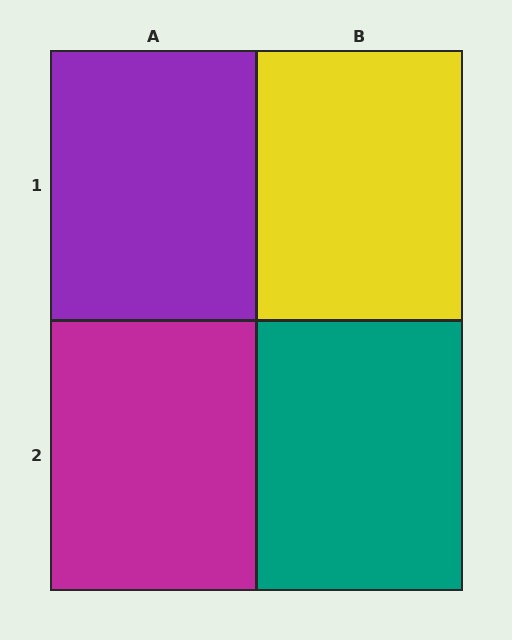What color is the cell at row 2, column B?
Teal.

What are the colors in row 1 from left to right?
Purple, yellow.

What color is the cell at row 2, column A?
Magenta.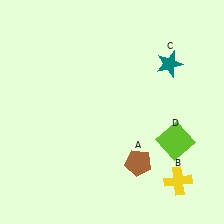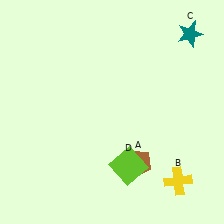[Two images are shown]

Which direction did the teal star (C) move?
The teal star (C) moved up.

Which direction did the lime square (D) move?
The lime square (D) moved left.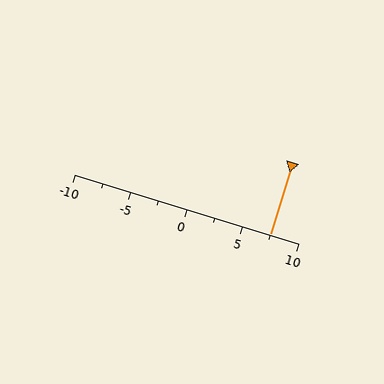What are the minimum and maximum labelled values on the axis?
The axis runs from -10 to 10.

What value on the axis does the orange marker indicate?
The marker indicates approximately 7.5.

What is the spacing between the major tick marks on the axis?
The major ticks are spaced 5 apart.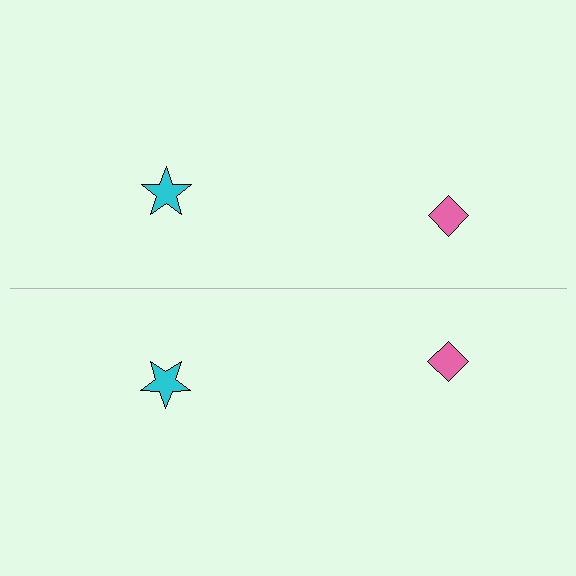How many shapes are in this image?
There are 4 shapes in this image.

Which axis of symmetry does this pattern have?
The pattern has a horizontal axis of symmetry running through the center of the image.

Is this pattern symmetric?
Yes, this pattern has bilateral (reflection) symmetry.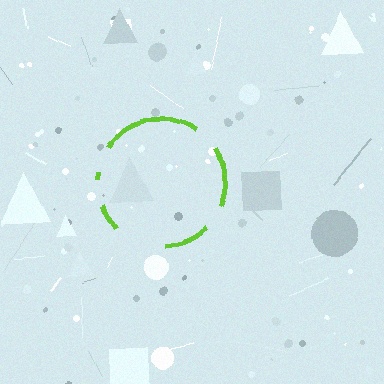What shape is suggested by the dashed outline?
The dashed outline suggests a circle.